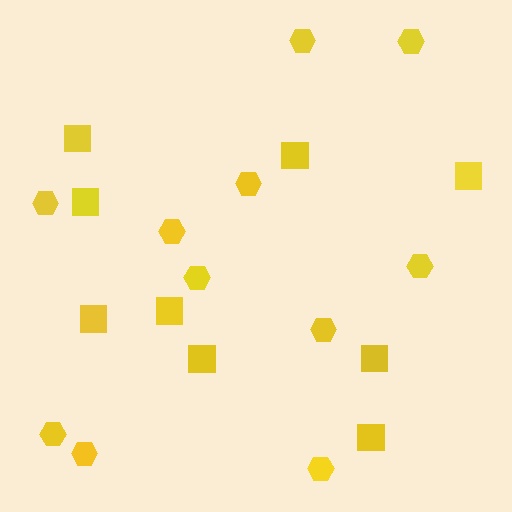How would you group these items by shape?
There are 2 groups: one group of hexagons (11) and one group of squares (9).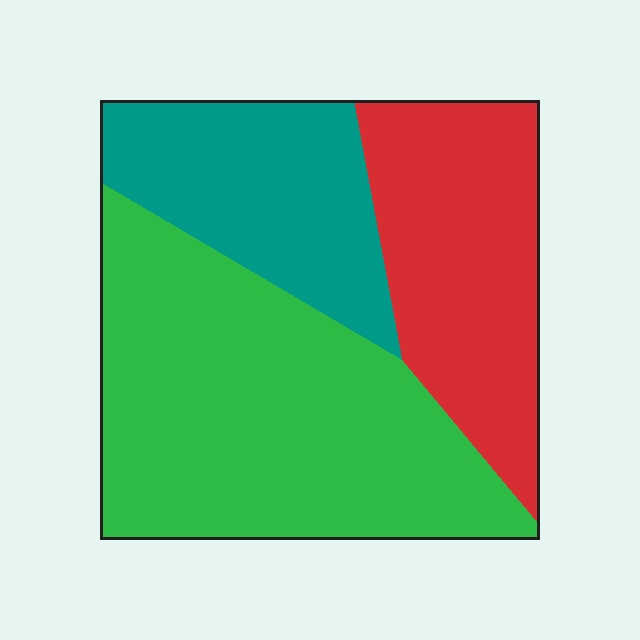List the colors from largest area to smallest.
From largest to smallest: green, red, teal.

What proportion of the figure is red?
Red covers 28% of the figure.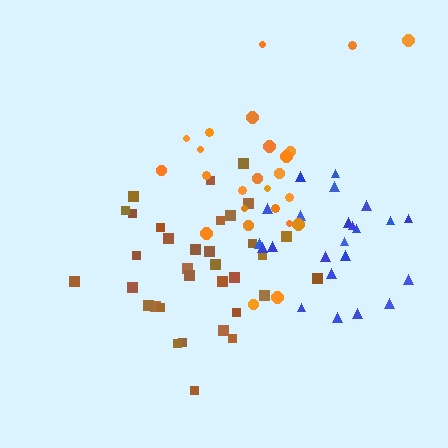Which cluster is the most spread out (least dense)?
Orange.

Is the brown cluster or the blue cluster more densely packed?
Brown.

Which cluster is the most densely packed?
Brown.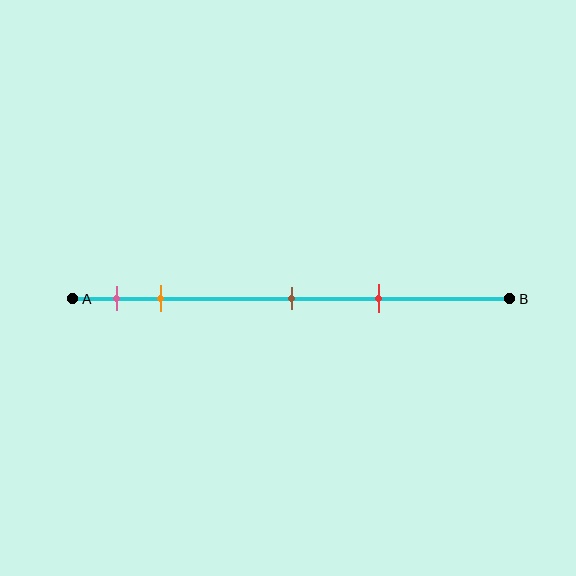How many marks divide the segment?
There are 4 marks dividing the segment.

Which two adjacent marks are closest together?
The pink and orange marks are the closest adjacent pair.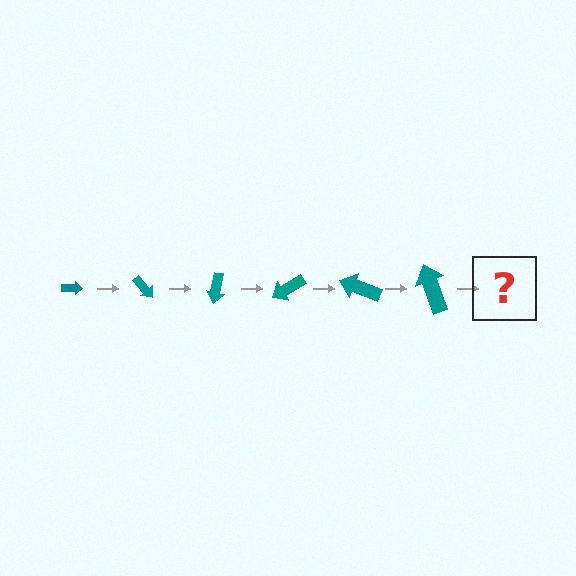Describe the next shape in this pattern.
It should be an arrow, larger than the previous one and rotated 300 degrees from the start.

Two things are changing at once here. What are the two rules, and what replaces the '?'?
The two rules are that the arrow grows larger each step and it rotates 50 degrees each step. The '?' should be an arrow, larger than the previous one and rotated 300 degrees from the start.